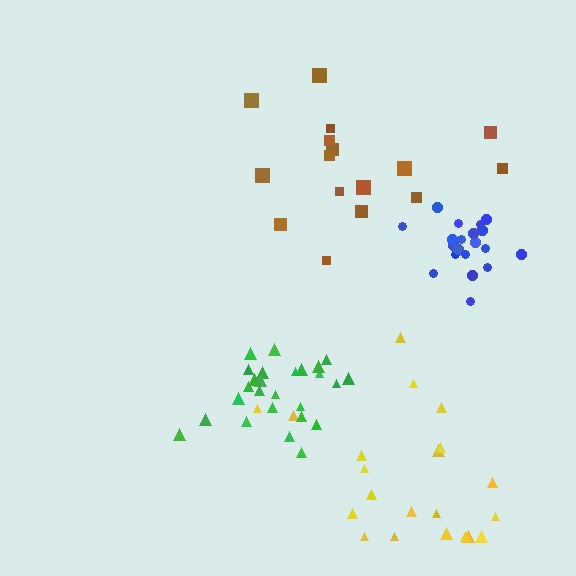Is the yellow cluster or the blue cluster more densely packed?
Blue.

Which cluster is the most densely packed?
Blue.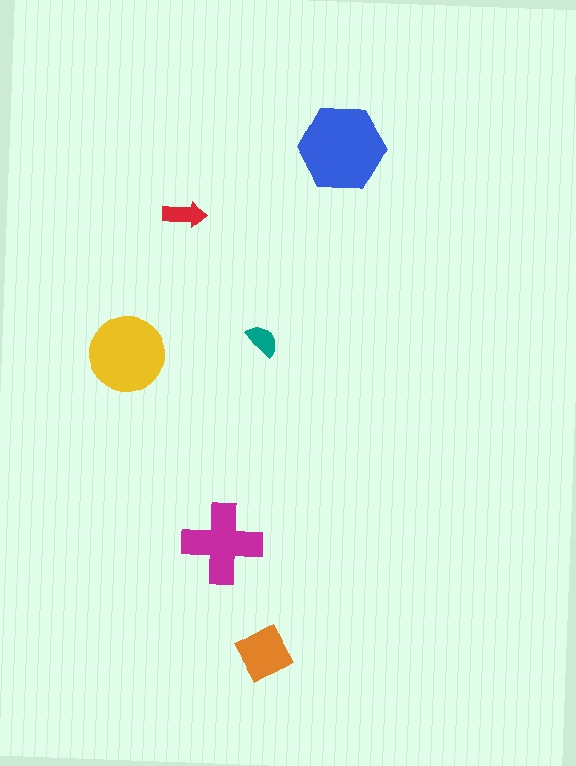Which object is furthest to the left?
The yellow circle is leftmost.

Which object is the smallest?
The teal semicircle.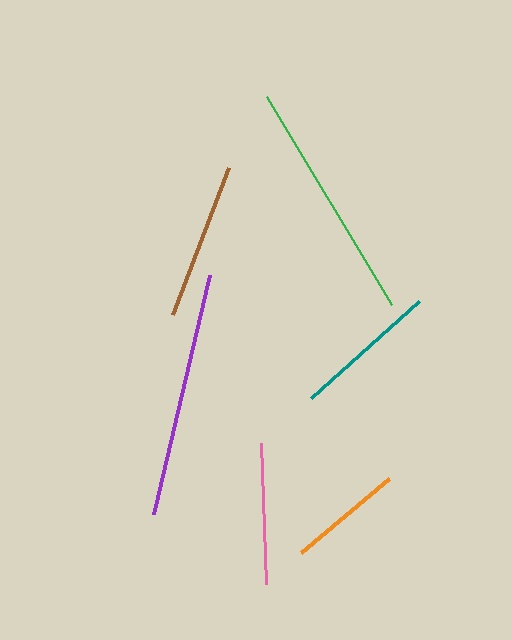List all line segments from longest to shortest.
From longest to shortest: purple, green, brown, teal, pink, orange.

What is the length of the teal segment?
The teal segment is approximately 145 pixels long.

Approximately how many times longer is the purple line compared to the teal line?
The purple line is approximately 1.7 times the length of the teal line.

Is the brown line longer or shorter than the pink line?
The brown line is longer than the pink line.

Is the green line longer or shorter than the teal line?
The green line is longer than the teal line.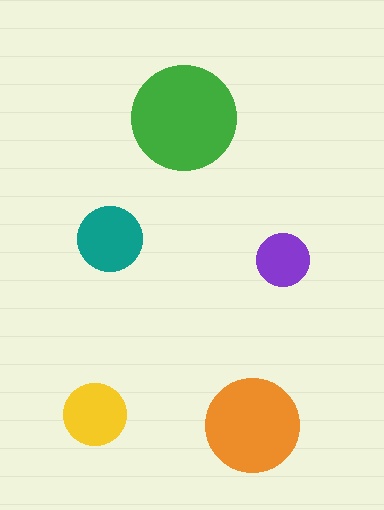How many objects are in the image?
There are 5 objects in the image.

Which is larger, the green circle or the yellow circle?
The green one.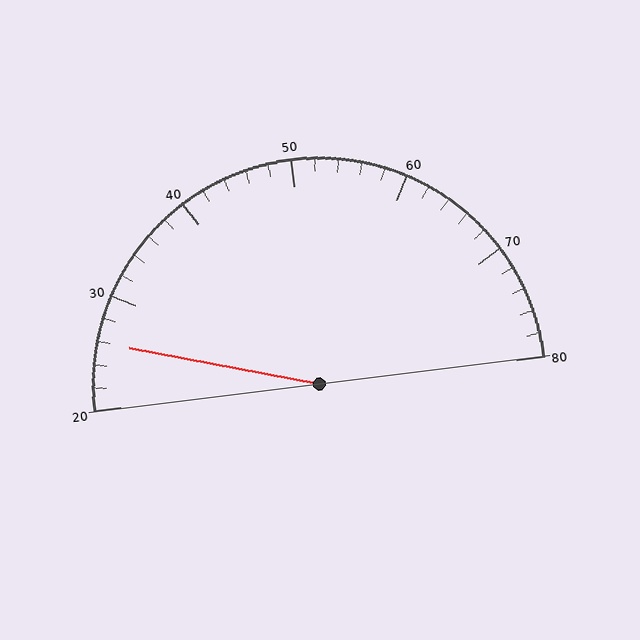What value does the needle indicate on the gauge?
The needle indicates approximately 26.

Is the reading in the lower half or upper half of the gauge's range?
The reading is in the lower half of the range (20 to 80).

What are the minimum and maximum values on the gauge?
The gauge ranges from 20 to 80.